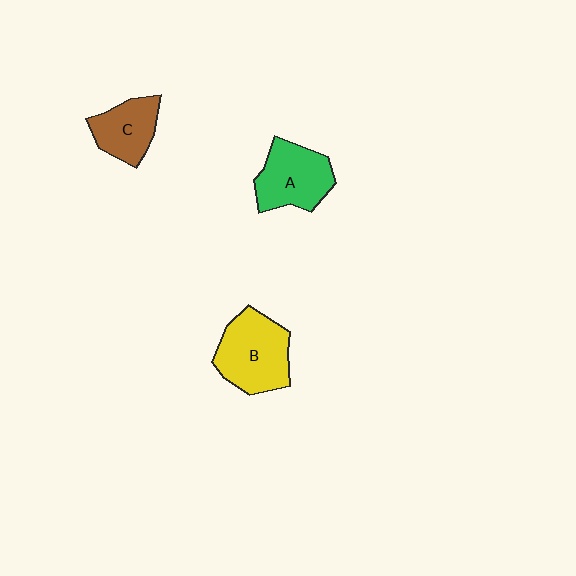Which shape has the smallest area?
Shape C (brown).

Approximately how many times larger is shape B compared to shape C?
Approximately 1.5 times.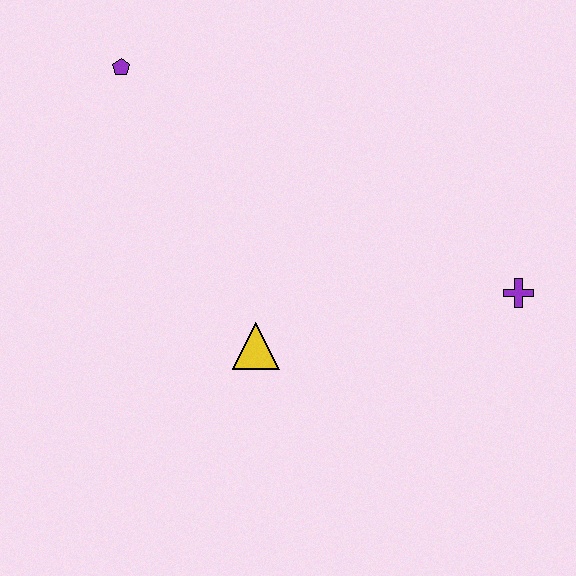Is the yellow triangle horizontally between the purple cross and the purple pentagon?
Yes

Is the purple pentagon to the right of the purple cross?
No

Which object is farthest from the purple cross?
The purple pentagon is farthest from the purple cross.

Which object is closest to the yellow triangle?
The purple cross is closest to the yellow triangle.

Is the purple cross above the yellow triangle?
Yes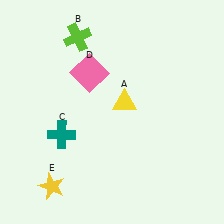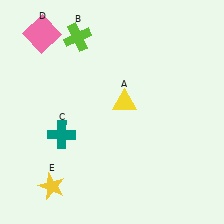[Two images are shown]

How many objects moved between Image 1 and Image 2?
1 object moved between the two images.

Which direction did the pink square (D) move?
The pink square (D) moved left.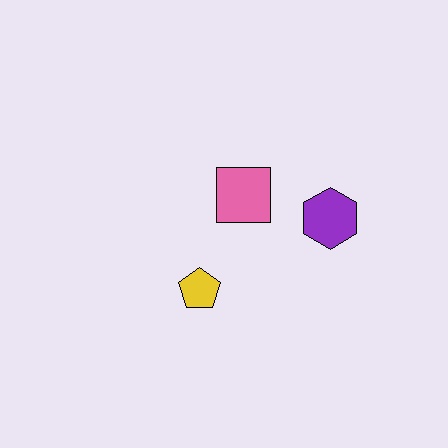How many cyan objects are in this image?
There are no cyan objects.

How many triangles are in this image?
There are no triangles.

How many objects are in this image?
There are 3 objects.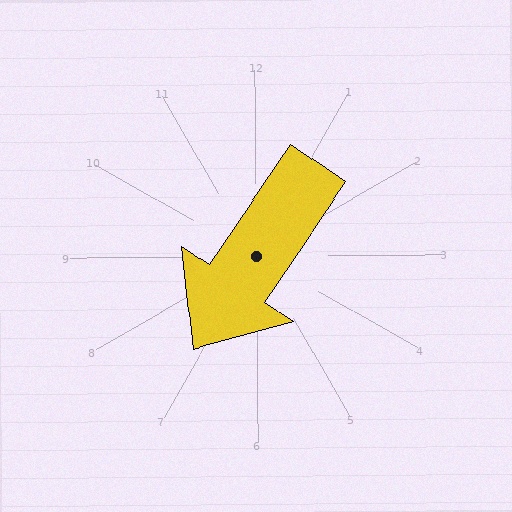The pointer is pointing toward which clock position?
Roughly 7 o'clock.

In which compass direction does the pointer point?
Southwest.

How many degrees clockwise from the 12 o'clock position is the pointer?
Approximately 214 degrees.